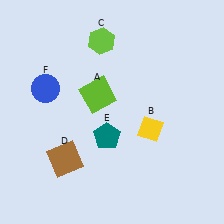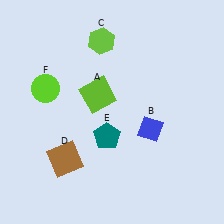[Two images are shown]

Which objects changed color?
B changed from yellow to blue. F changed from blue to lime.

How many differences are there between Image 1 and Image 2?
There are 2 differences between the two images.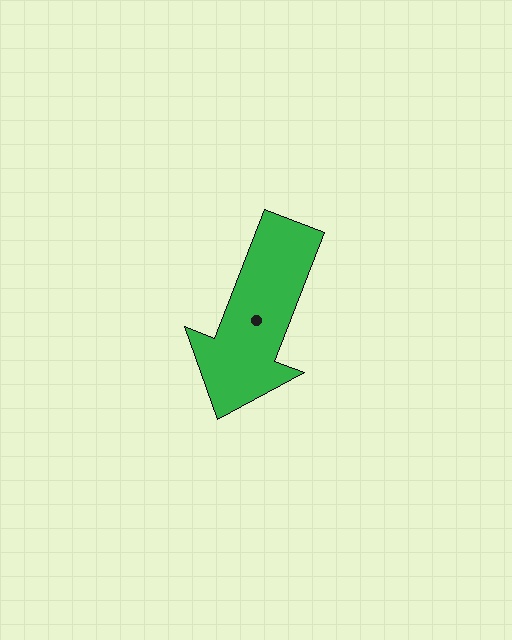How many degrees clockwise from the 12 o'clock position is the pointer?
Approximately 201 degrees.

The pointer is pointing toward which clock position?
Roughly 7 o'clock.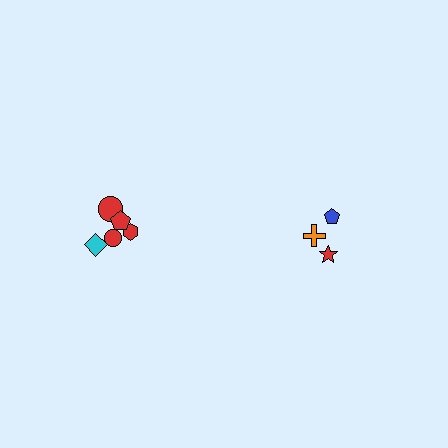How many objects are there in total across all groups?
There are 8 objects.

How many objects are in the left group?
There are 5 objects.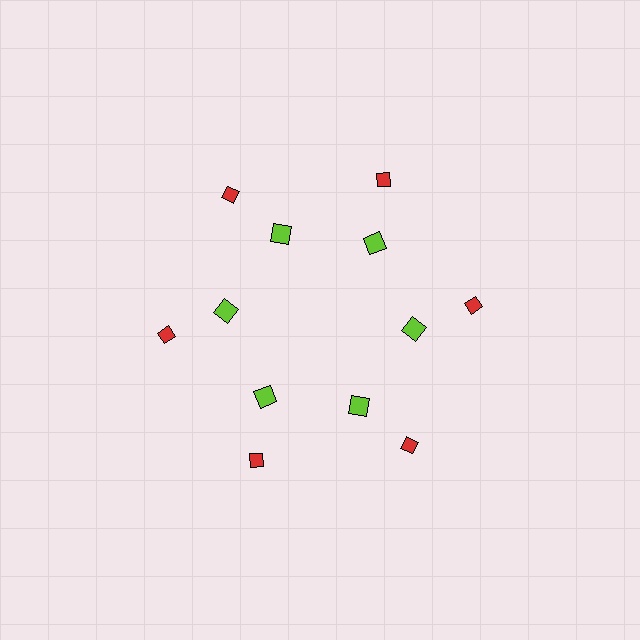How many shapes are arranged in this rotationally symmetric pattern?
There are 12 shapes, arranged in 6 groups of 2.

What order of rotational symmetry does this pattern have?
This pattern has 6-fold rotational symmetry.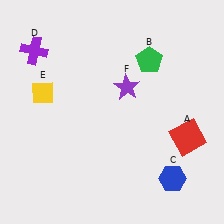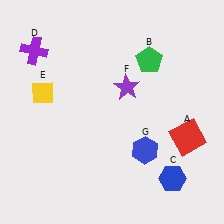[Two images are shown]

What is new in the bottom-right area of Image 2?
A blue hexagon (G) was added in the bottom-right area of Image 2.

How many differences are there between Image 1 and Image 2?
There is 1 difference between the two images.